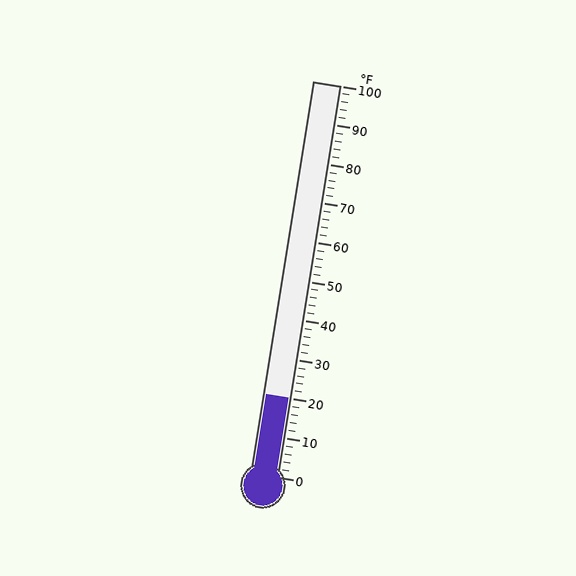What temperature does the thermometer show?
The thermometer shows approximately 20°F.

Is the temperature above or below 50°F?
The temperature is below 50°F.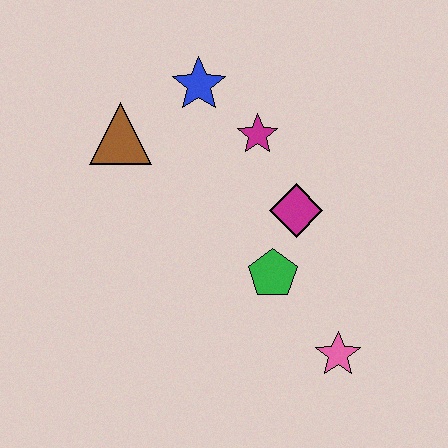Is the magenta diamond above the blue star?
No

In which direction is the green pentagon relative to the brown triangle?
The green pentagon is to the right of the brown triangle.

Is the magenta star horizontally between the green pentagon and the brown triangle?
Yes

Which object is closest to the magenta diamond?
The green pentagon is closest to the magenta diamond.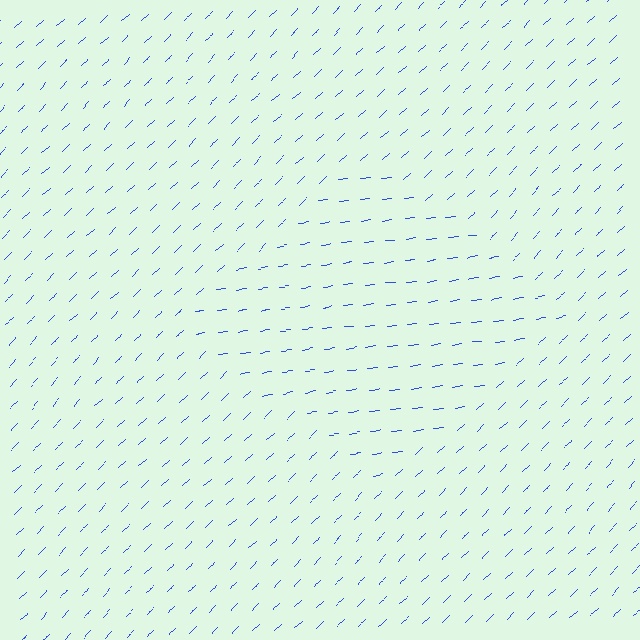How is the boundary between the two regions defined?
The boundary is defined purely by a change in line orientation (approximately 35 degrees difference). All lines are the same color and thickness.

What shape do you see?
I see a diamond.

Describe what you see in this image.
The image is filled with small blue line segments. A diamond region in the image has lines oriented differently from the surrounding lines, creating a visible texture boundary.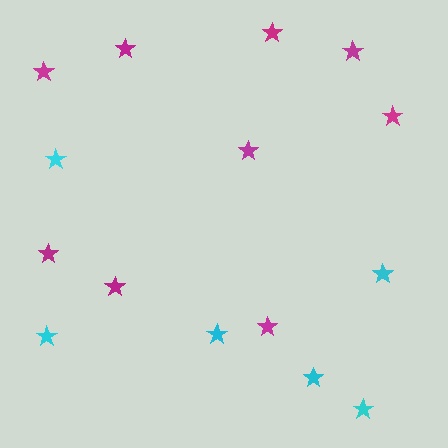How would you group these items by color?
There are 2 groups: one group of magenta stars (9) and one group of cyan stars (6).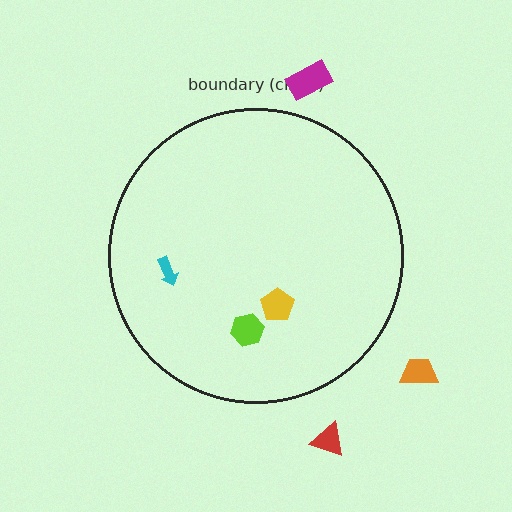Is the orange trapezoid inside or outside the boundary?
Outside.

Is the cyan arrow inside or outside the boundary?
Inside.